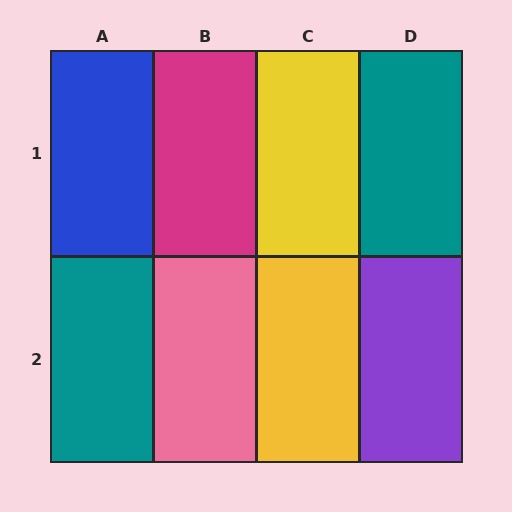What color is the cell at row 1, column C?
Yellow.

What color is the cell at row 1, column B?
Magenta.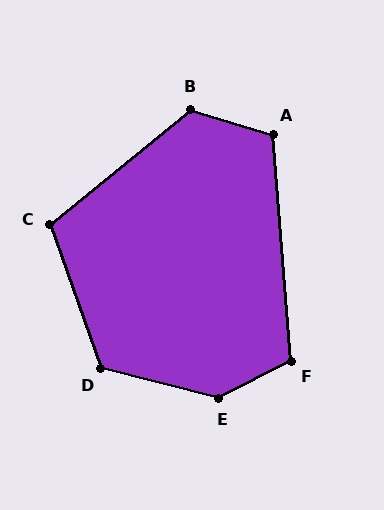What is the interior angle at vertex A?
Approximately 111 degrees (obtuse).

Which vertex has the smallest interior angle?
C, at approximately 110 degrees.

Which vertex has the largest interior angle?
E, at approximately 139 degrees.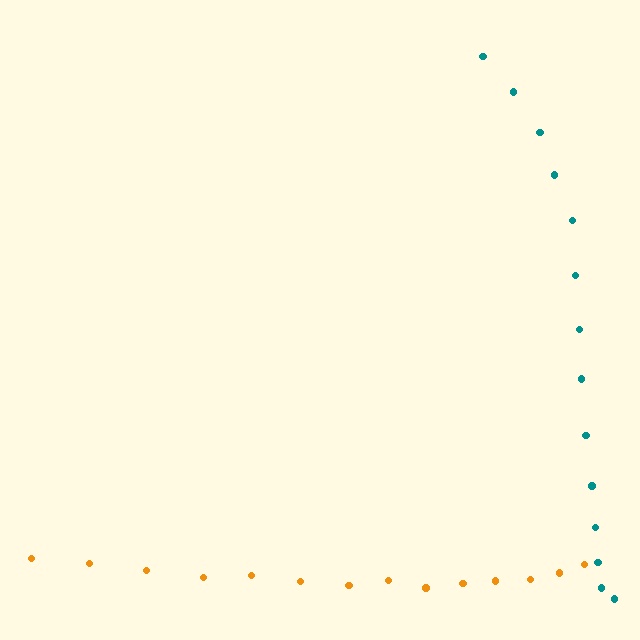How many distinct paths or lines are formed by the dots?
There are 2 distinct paths.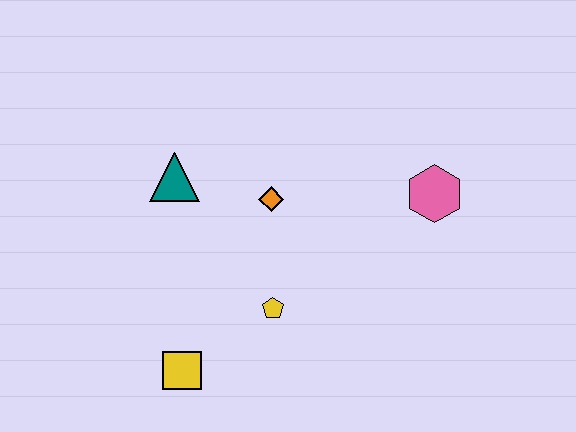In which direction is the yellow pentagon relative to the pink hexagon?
The yellow pentagon is to the left of the pink hexagon.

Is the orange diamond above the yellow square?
Yes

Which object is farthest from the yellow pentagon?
The pink hexagon is farthest from the yellow pentagon.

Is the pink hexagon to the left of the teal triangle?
No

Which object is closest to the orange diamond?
The teal triangle is closest to the orange diamond.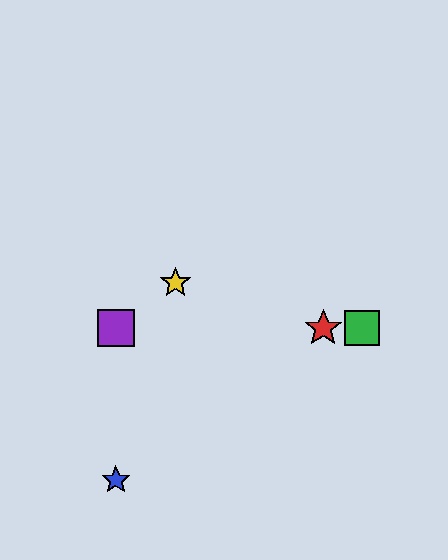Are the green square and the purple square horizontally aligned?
Yes, both are at y≈328.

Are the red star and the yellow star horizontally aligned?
No, the red star is at y≈328 and the yellow star is at y≈283.